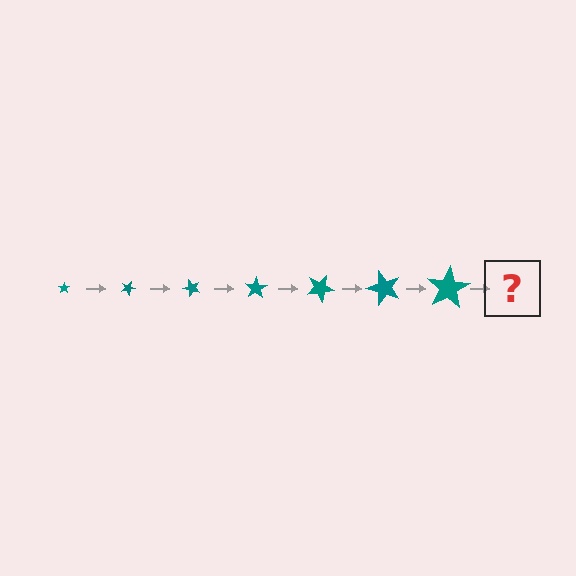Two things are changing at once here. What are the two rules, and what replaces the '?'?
The two rules are that the star grows larger each step and it rotates 25 degrees each step. The '?' should be a star, larger than the previous one and rotated 175 degrees from the start.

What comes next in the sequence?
The next element should be a star, larger than the previous one and rotated 175 degrees from the start.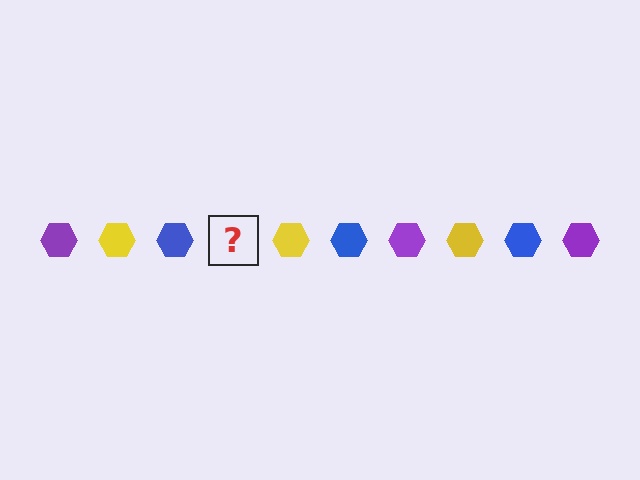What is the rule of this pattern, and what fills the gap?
The rule is that the pattern cycles through purple, yellow, blue hexagons. The gap should be filled with a purple hexagon.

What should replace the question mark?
The question mark should be replaced with a purple hexagon.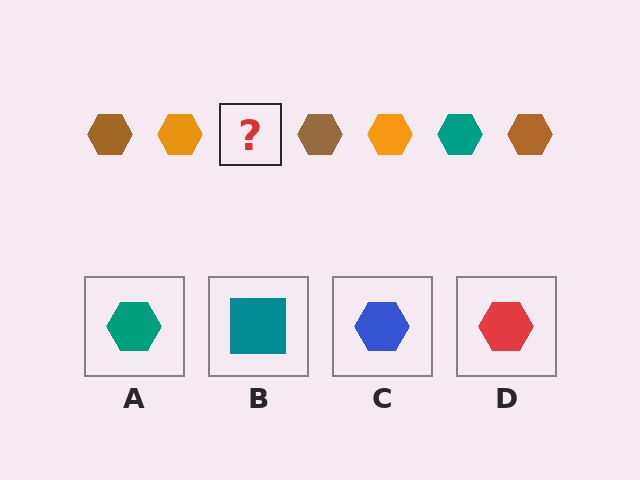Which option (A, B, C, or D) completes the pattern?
A.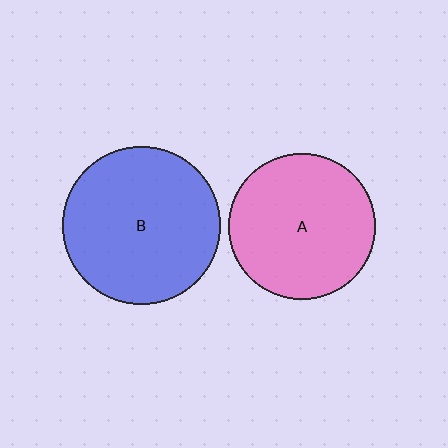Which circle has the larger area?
Circle B (blue).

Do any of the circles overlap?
No, none of the circles overlap.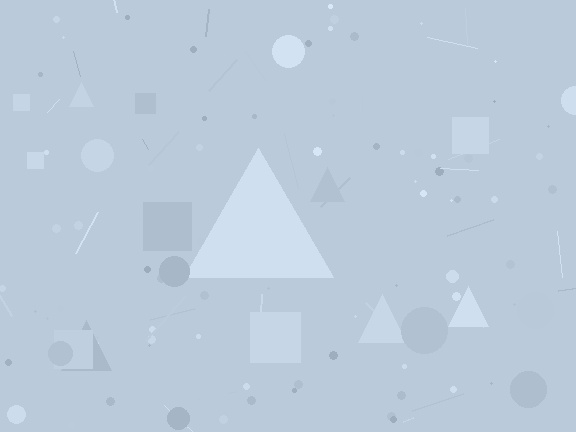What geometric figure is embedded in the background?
A triangle is embedded in the background.